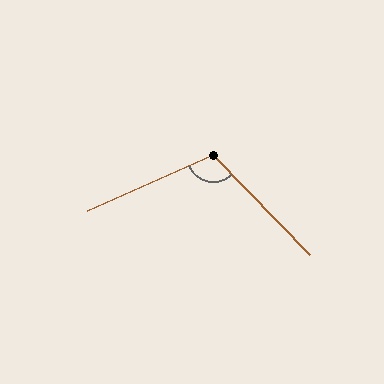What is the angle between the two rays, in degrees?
Approximately 110 degrees.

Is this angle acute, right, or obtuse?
It is obtuse.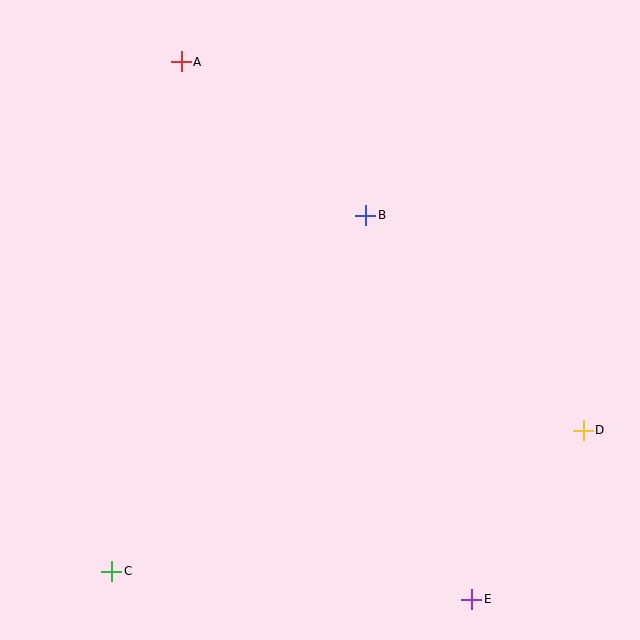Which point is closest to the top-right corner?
Point B is closest to the top-right corner.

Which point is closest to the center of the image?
Point B at (366, 215) is closest to the center.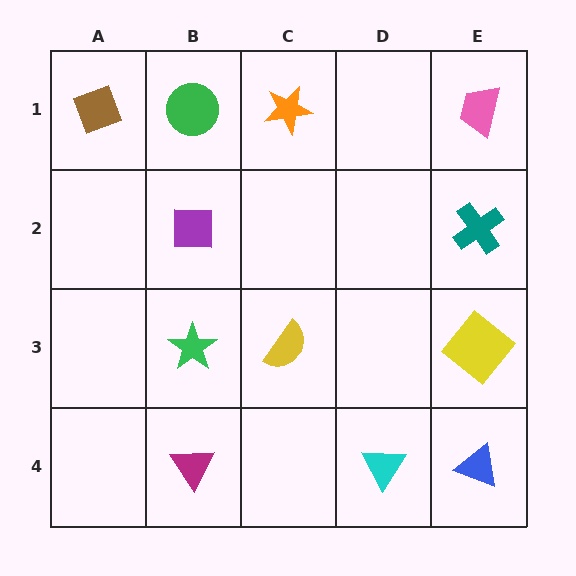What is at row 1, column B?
A green circle.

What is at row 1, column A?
A brown diamond.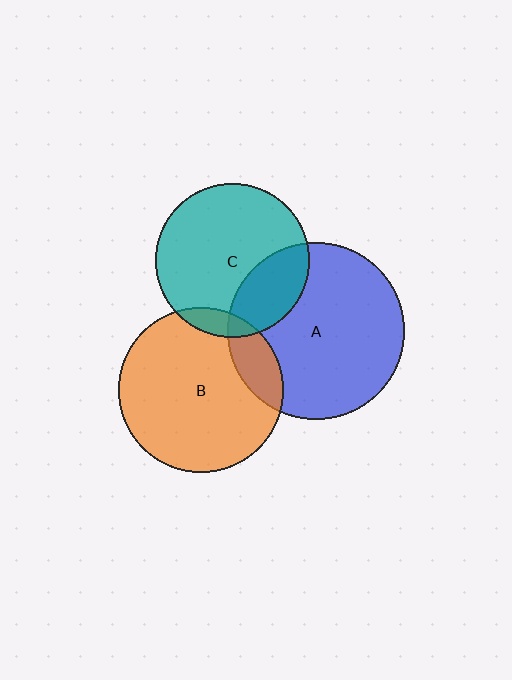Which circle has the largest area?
Circle A (blue).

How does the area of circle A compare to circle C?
Approximately 1.3 times.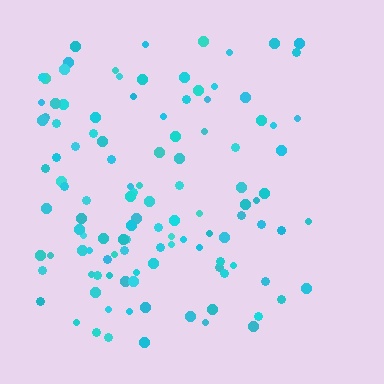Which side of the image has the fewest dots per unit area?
The right.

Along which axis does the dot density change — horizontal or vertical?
Horizontal.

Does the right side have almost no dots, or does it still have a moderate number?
Still a moderate number, just noticeably fewer than the left.